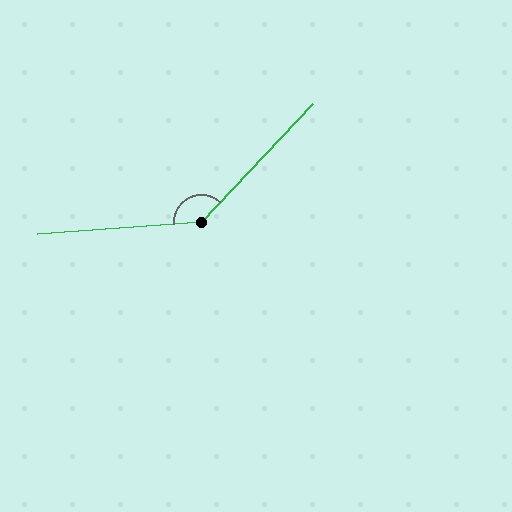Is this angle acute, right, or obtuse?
It is obtuse.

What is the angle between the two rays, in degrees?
Approximately 138 degrees.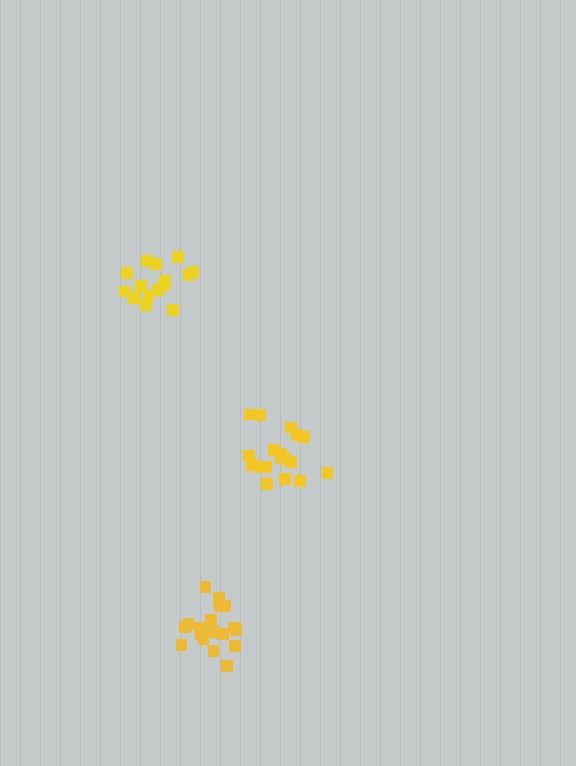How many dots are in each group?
Group 1: 15 dots, Group 2: 18 dots, Group 3: 19 dots (52 total).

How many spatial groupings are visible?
There are 3 spatial groupings.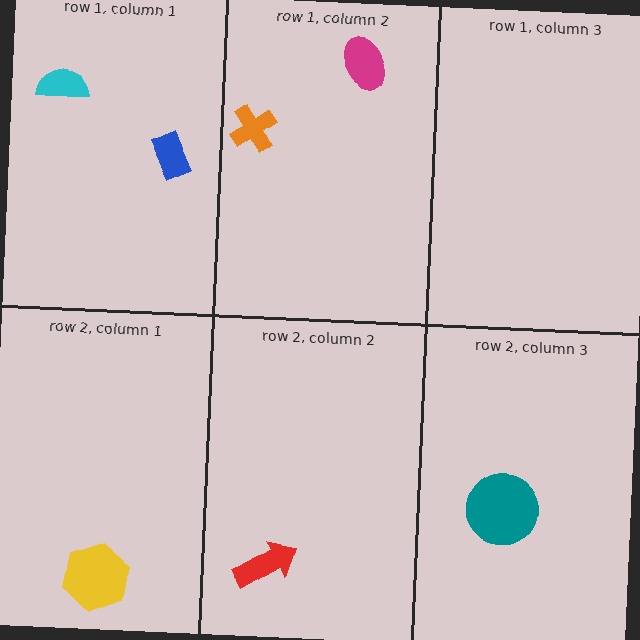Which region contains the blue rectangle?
The row 1, column 1 region.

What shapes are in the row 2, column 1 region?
The yellow hexagon.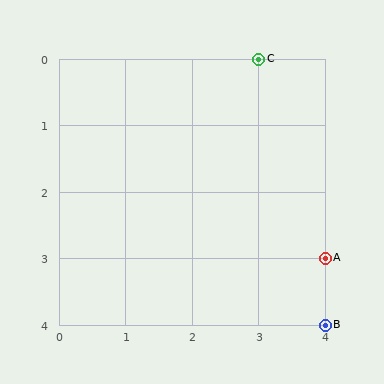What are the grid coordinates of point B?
Point B is at grid coordinates (4, 4).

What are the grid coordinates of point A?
Point A is at grid coordinates (4, 3).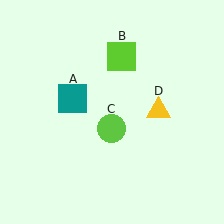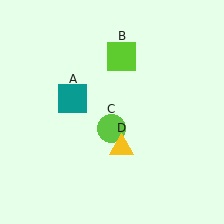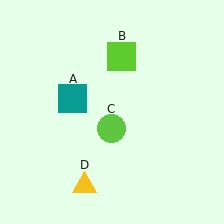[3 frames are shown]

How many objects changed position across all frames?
1 object changed position: yellow triangle (object D).